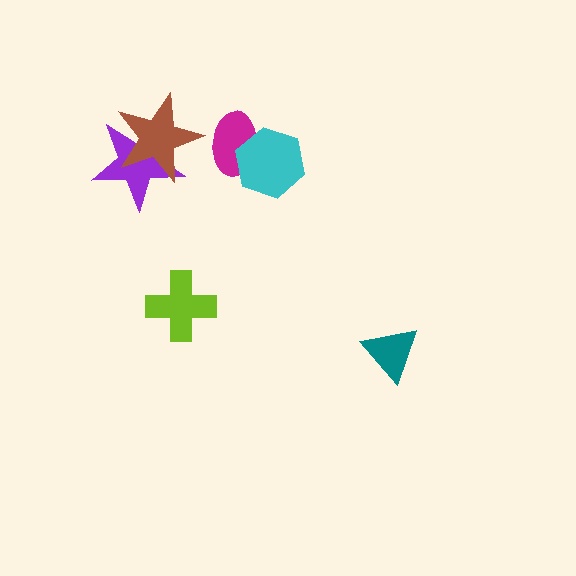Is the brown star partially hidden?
No, no other shape covers it.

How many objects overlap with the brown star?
1 object overlaps with the brown star.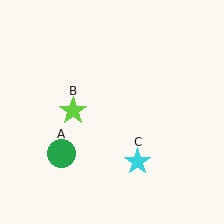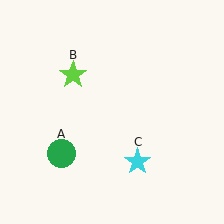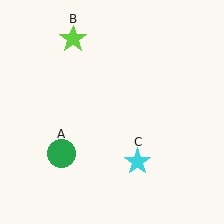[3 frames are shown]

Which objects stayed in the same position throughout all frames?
Green circle (object A) and cyan star (object C) remained stationary.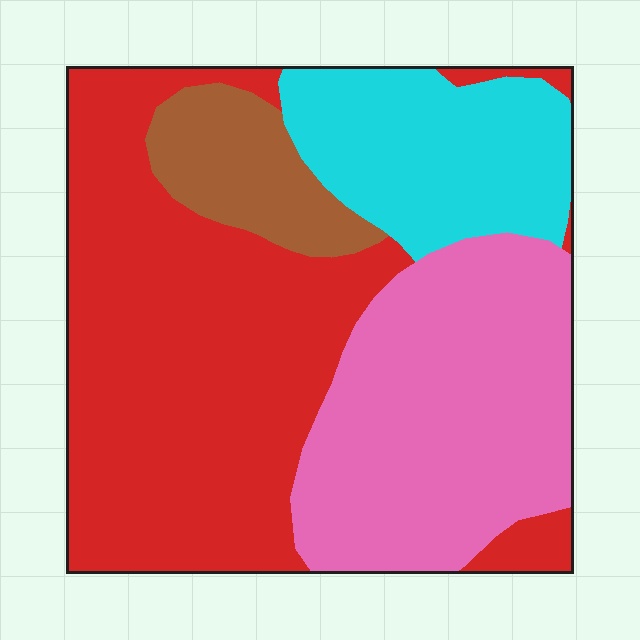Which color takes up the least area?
Brown, at roughly 10%.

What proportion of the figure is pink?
Pink covers roughly 30% of the figure.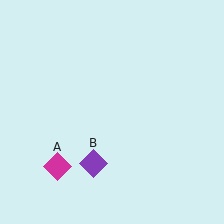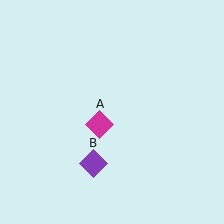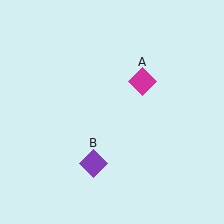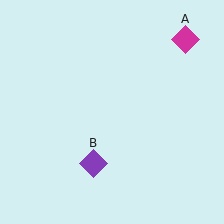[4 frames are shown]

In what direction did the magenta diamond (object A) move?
The magenta diamond (object A) moved up and to the right.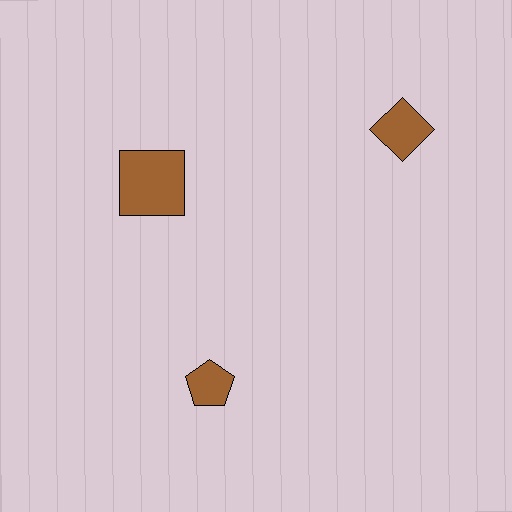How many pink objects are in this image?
There are no pink objects.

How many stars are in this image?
There are no stars.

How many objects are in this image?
There are 3 objects.